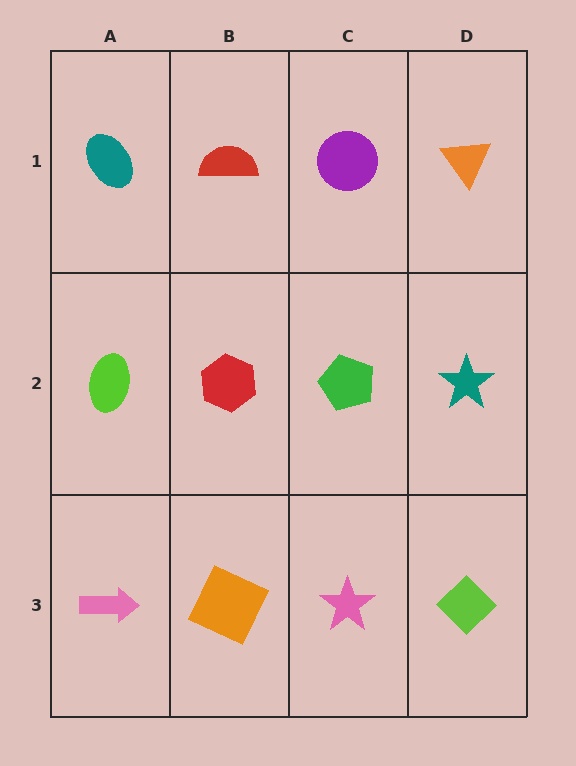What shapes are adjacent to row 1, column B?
A red hexagon (row 2, column B), a teal ellipse (row 1, column A), a purple circle (row 1, column C).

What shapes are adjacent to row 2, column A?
A teal ellipse (row 1, column A), a pink arrow (row 3, column A), a red hexagon (row 2, column B).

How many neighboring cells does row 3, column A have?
2.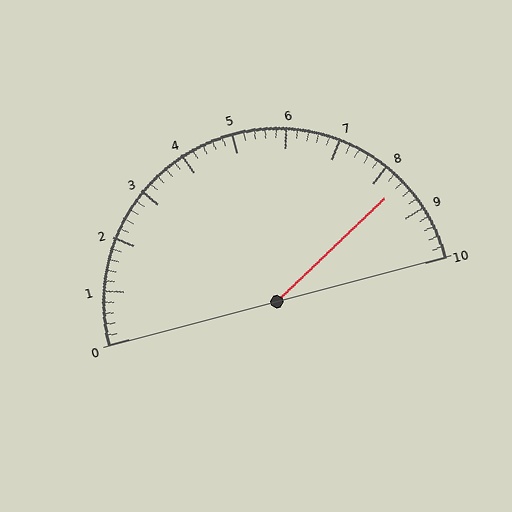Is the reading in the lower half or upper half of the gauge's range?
The reading is in the upper half of the range (0 to 10).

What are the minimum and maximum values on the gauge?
The gauge ranges from 0 to 10.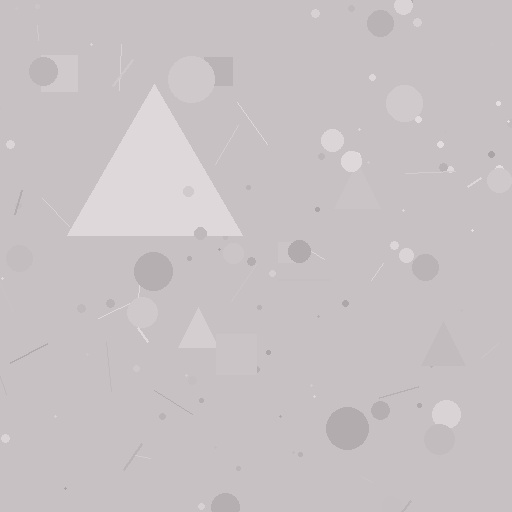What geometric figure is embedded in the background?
A triangle is embedded in the background.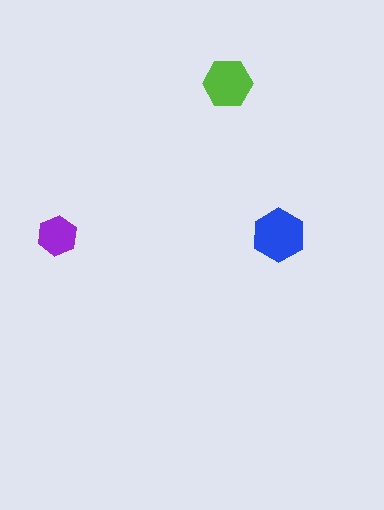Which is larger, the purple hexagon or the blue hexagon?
The blue one.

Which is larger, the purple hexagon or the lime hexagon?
The lime one.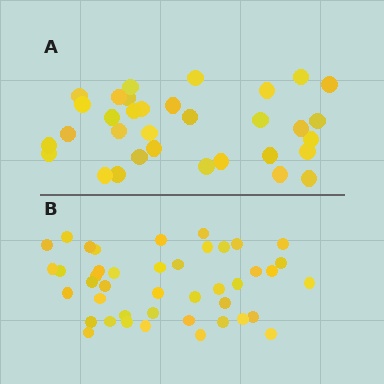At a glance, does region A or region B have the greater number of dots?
Region B (the bottom region) has more dots.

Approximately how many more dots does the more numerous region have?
Region B has roughly 10 or so more dots than region A.